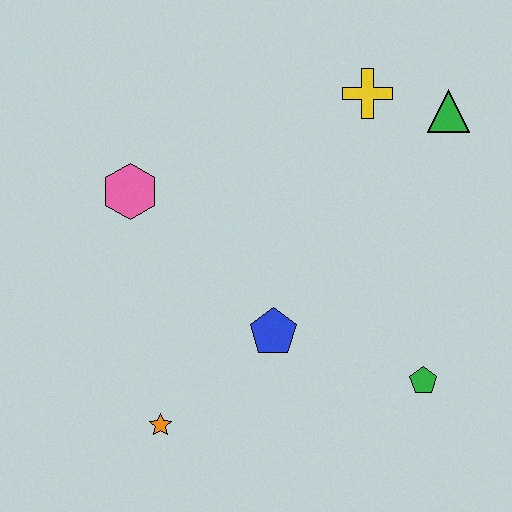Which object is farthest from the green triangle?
The orange star is farthest from the green triangle.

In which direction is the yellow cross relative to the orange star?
The yellow cross is above the orange star.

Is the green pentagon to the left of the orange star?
No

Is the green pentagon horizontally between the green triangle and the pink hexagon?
Yes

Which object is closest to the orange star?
The blue pentagon is closest to the orange star.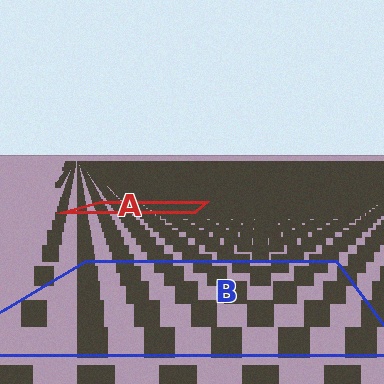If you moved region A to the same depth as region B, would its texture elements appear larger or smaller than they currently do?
They would appear larger. At a closer depth, the same texture elements are projected at a bigger on-screen size.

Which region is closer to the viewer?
Region B is closer. The texture elements there are larger and more spread out.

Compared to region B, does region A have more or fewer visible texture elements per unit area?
Region A has more texture elements per unit area — they are packed more densely because it is farther away.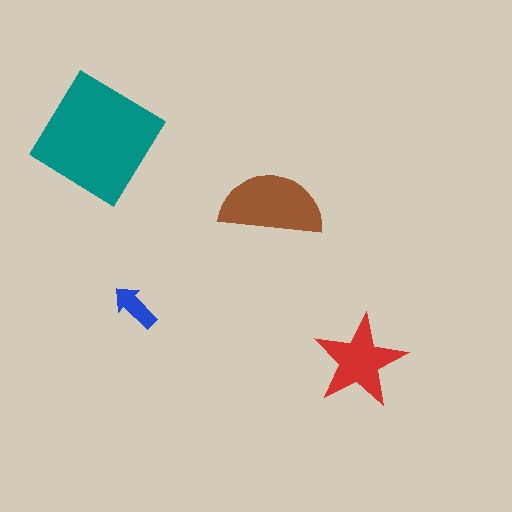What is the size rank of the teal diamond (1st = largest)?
1st.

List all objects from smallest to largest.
The blue arrow, the red star, the brown semicircle, the teal diamond.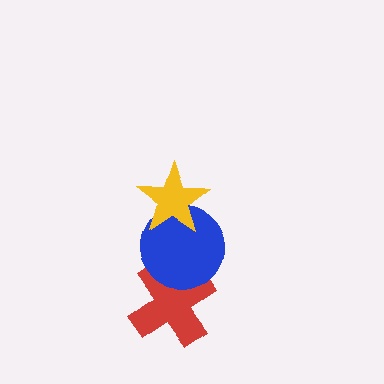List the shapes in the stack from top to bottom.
From top to bottom: the yellow star, the blue circle, the red cross.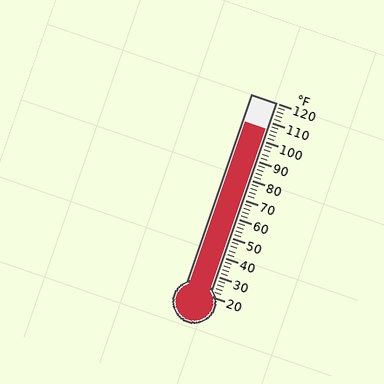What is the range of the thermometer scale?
The thermometer scale ranges from 20°F to 120°F.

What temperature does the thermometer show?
The thermometer shows approximately 106°F.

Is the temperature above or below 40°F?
The temperature is above 40°F.